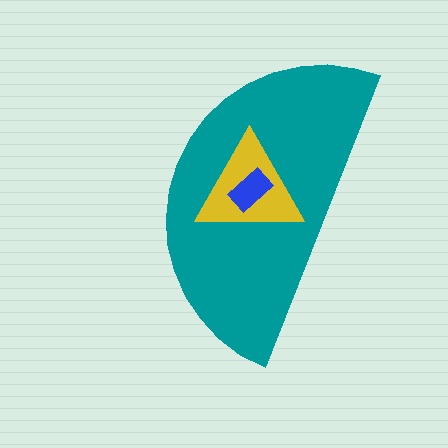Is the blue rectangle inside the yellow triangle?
Yes.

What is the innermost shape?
The blue rectangle.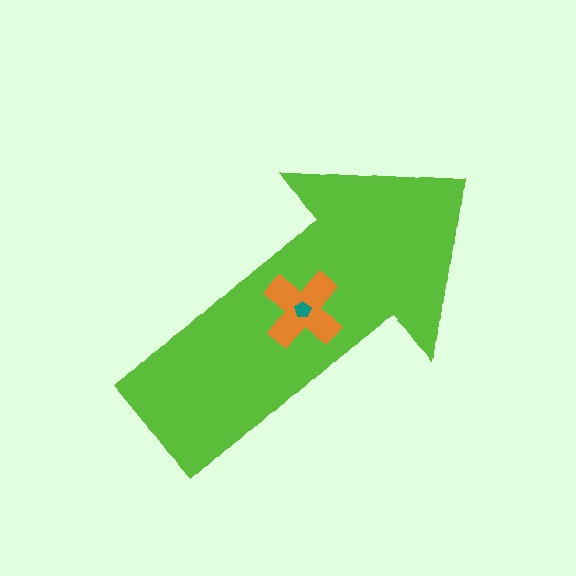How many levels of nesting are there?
3.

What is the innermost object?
The teal pentagon.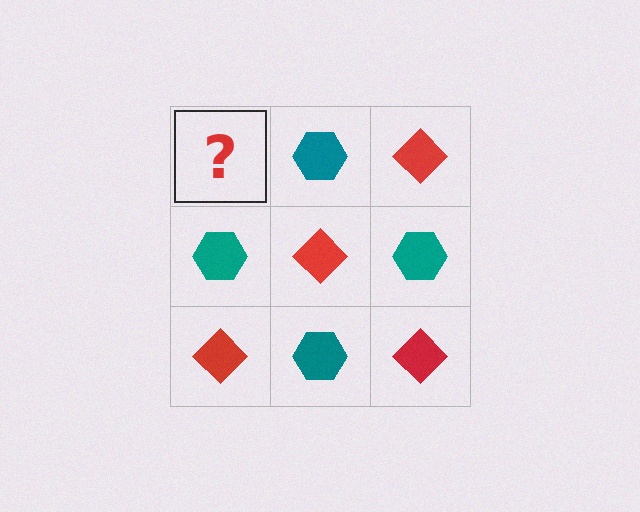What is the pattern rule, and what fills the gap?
The rule is that it alternates red diamond and teal hexagon in a checkerboard pattern. The gap should be filled with a red diamond.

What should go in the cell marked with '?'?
The missing cell should contain a red diamond.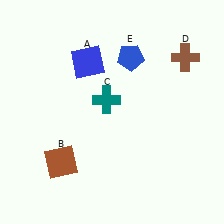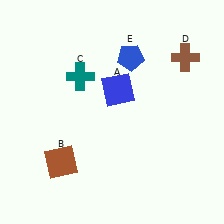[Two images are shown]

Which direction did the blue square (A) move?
The blue square (A) moved right.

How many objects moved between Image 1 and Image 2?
2 objects moved between the two images.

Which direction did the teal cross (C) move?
The teal cross (C) moved left.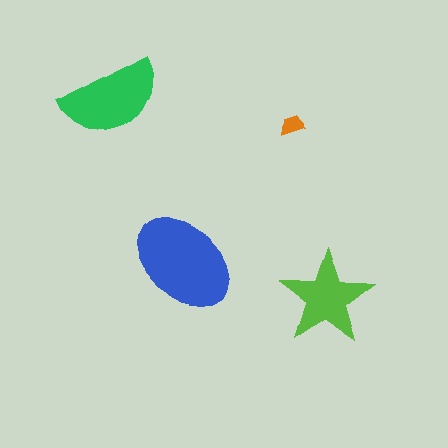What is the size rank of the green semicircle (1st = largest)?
2nd.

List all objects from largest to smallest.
The blue ellipse, the green semicircle, the lime star, the orange trapezoid.